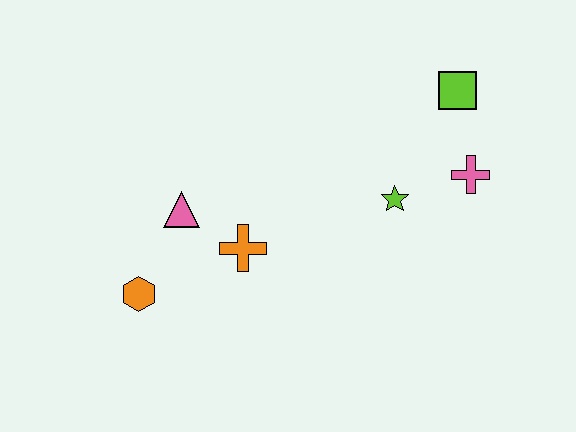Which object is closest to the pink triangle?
The orange cross is closest to the pink triangle.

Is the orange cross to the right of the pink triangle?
Yes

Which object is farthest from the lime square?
The orange hexagon is farthest from the lime square.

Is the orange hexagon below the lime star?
Yes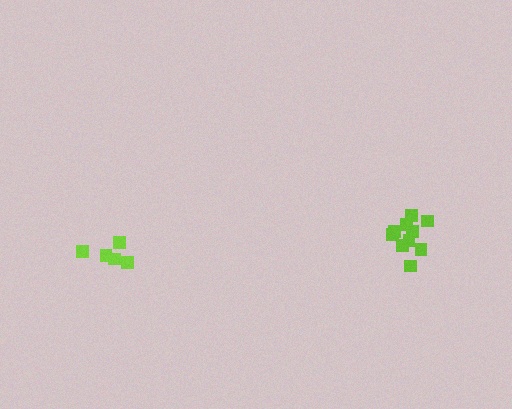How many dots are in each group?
Group 1: 10 dots, Group 2: 5 dots (15 total).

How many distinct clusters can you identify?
There are 2 distinct clusters.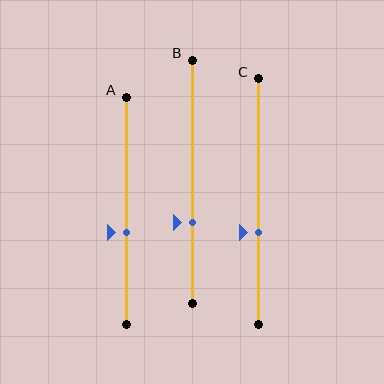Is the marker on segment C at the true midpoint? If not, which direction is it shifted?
No, the marker on segment C is shifted downward by about 13% of the segment length.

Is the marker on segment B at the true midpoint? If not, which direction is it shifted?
No, the marker on segment B is shifted downward by about 17% of the segment length.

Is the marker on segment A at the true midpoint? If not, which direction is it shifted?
No, the marker on segment A is shifted downward by about 10% of the segment length.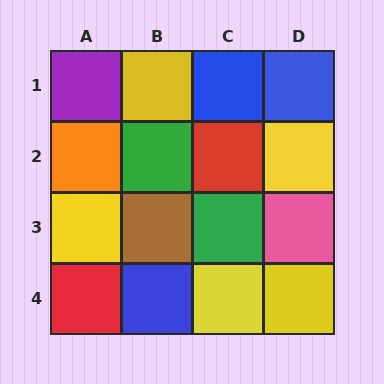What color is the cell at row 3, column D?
Pink.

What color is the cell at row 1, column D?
Blue.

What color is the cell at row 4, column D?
Yellow.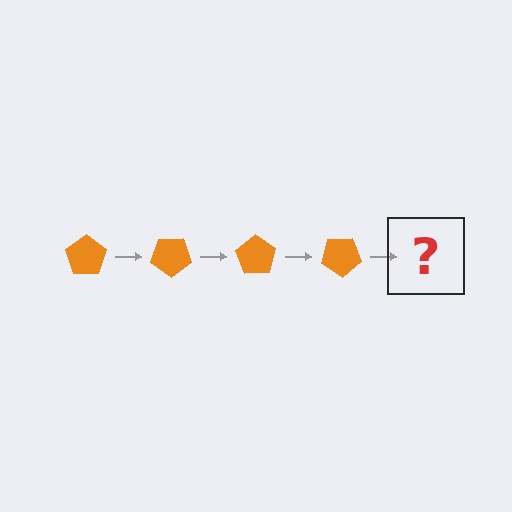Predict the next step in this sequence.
The next step is an orange pentagon rotated 140 degrees.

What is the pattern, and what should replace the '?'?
The pattern is that the pentagon rotates 35 degrees each step. The '?' should be an orange pentagon rotated 140 degrees.